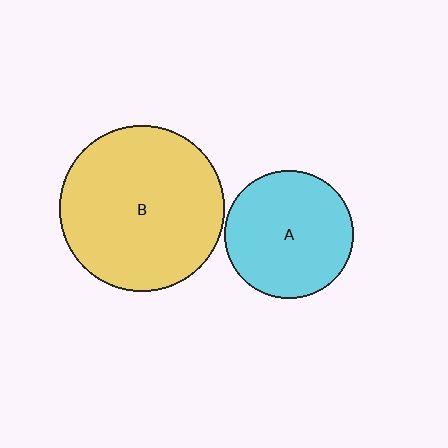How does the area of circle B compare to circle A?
Approximately 1.7 times.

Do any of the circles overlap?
No, none of the circles overlap.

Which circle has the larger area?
Circle B (yellow).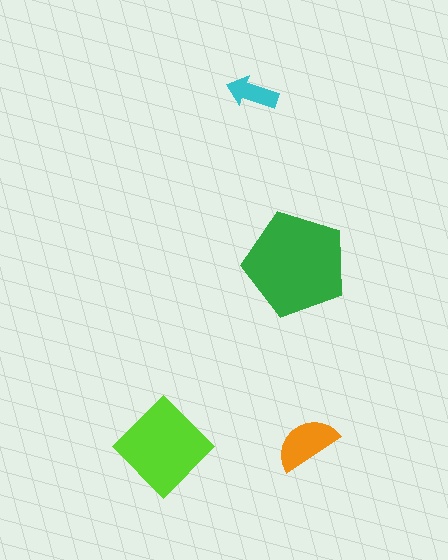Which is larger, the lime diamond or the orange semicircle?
The lime diamond.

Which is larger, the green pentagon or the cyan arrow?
The green pentagon.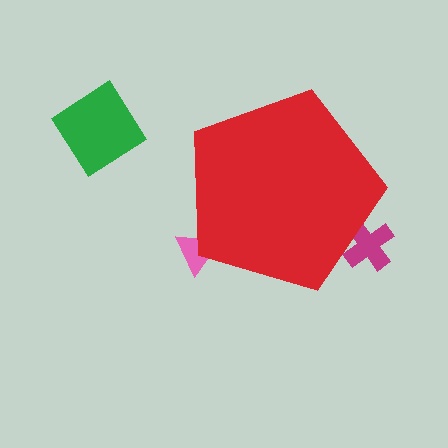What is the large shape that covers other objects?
A red pentagon.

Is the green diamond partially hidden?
No, the green diamond is fully visible.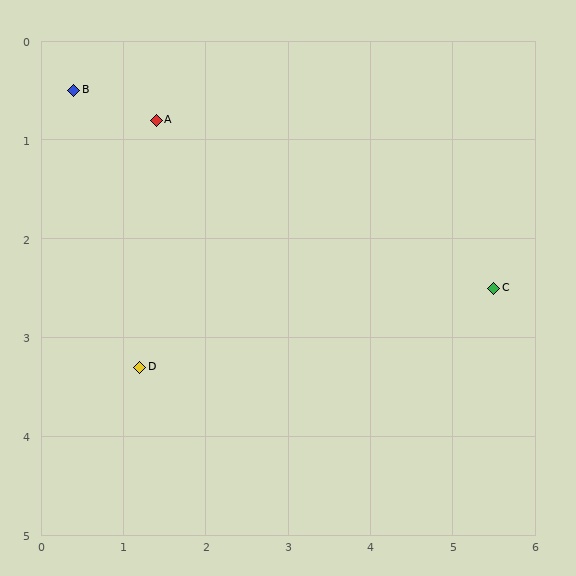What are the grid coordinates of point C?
Point C is at approximately (5.5, 2.5).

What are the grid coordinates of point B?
Point B is at approximately (0.4, 0.5).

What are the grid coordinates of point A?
Point A is at approximately (1.4, 0.8).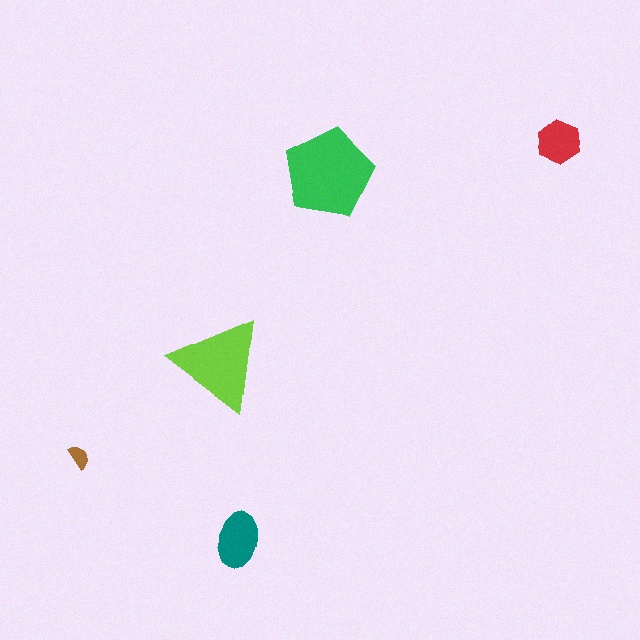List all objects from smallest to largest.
The brown semicircle, the red hexagon, the teal ellipse, the lime triangle, the green pentagon.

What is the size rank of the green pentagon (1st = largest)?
1st.